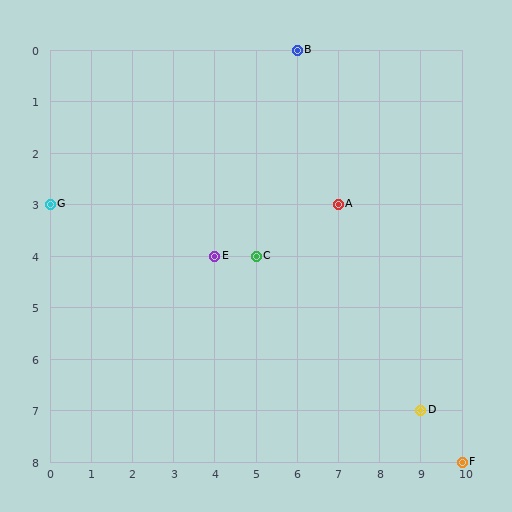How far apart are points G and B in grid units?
Points G and B are 6 columns and 3 rows apart (about 6.7 grid units diagonally).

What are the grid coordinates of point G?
Point G is at grid coordinates (0, 3).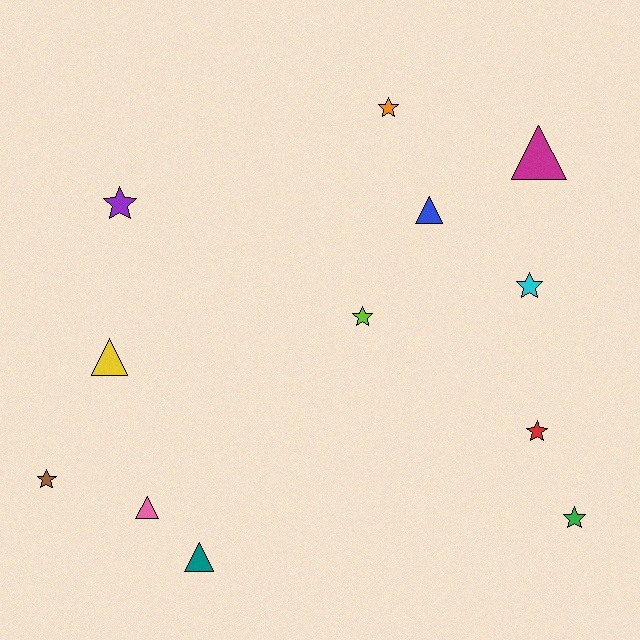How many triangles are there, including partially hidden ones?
There are 5 triangles.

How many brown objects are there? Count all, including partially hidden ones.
There is 1 brown object.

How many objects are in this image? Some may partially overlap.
There are 12 objects.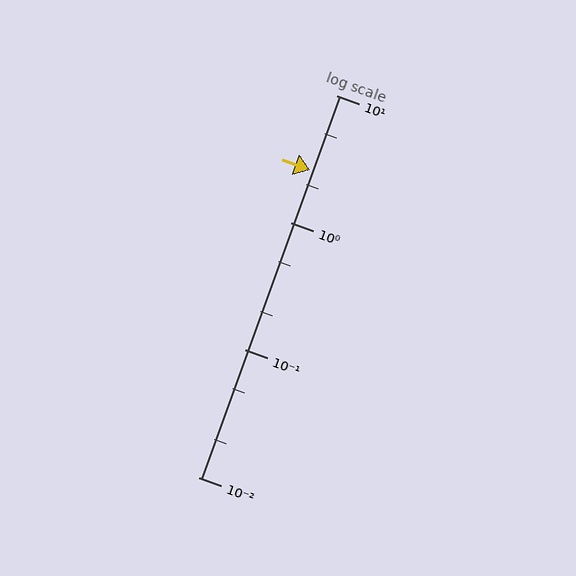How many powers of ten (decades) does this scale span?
The scale spans 3 decades, from 0.01 to 10.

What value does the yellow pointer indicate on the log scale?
The pointer indicates approximately 2.6.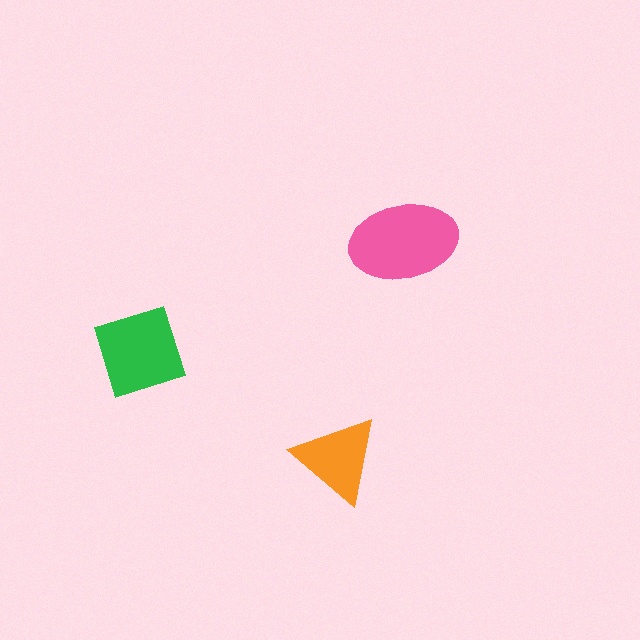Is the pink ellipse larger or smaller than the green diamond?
Larger.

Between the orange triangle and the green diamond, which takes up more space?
The green diamond.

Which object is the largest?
The pink ellipse.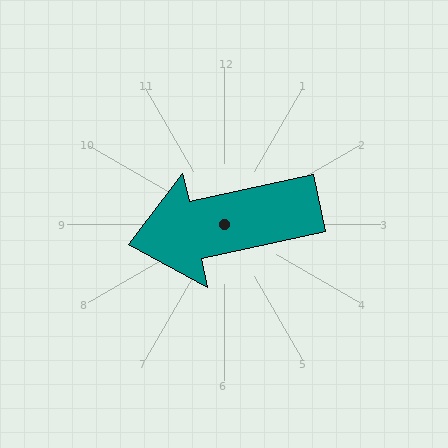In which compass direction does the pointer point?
West.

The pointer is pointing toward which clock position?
Roughly 9 o'clock.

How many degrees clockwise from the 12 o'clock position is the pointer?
Approximately 258 degrees.